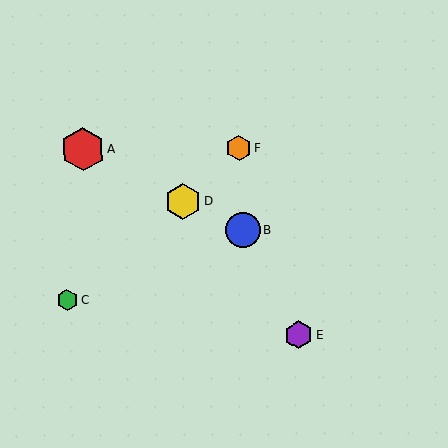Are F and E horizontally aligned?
No, F is at y≈148 and E is at y≈335.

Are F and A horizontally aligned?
Yes, both are at y≈148.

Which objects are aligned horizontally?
Objects A, F are aligned horizontally.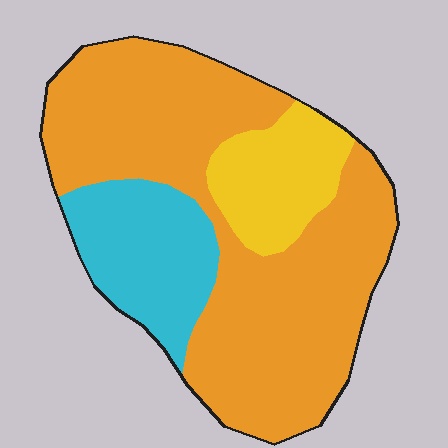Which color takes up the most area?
Orange, at roughly 65%.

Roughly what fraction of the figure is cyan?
Cyan takes up between a sixth and a third of the figure.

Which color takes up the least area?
Yellow, at roughly 15%.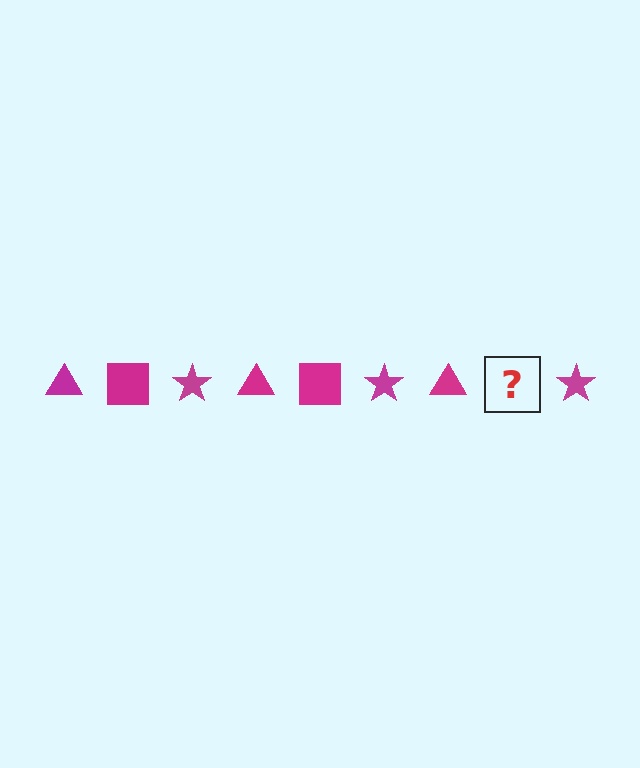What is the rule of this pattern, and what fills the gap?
The rule is that the pattern cycles through triangle, square, star shapes in magenta. The gap should be filled with a magenta square.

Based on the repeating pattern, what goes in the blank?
The blank should be a magenta square.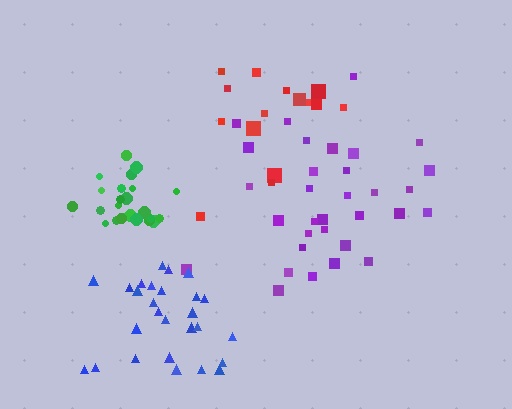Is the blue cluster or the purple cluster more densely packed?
Blue.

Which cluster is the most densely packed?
Green.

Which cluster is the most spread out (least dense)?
Purple.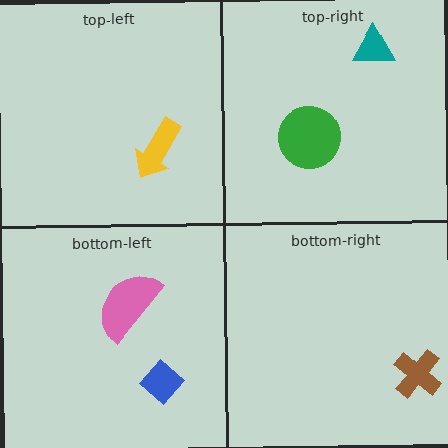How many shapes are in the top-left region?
1.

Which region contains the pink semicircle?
The bottom-left region.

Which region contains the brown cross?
The bottom-right region.